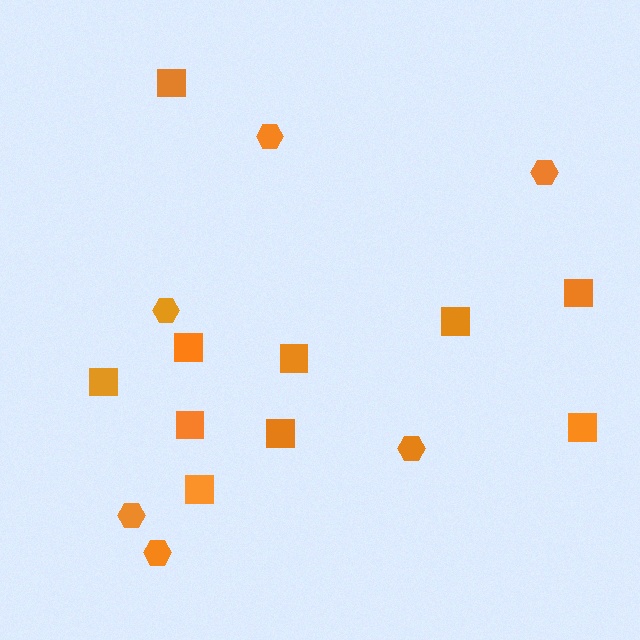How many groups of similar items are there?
There are 2 groups: one group of squares (10) and one group of hexagons (6).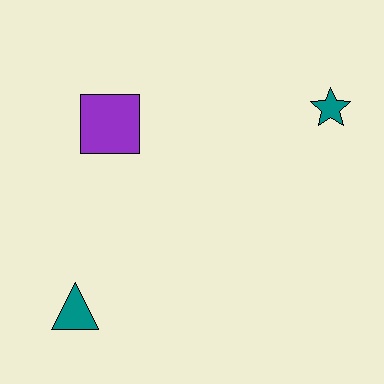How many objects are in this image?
There are 3 objects.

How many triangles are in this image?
There is 1 triangle.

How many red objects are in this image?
There are no red objects.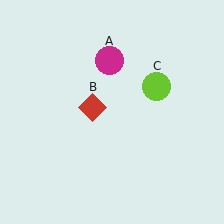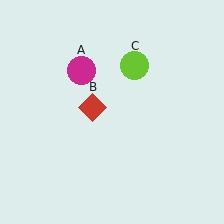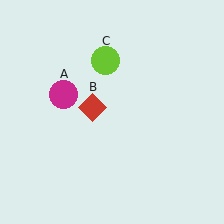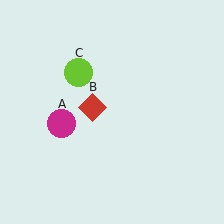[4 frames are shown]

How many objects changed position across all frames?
2 objects changed position: magenta circle (object A), lime circle (object C).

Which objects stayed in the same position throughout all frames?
Red diamond (object B) remained stationary.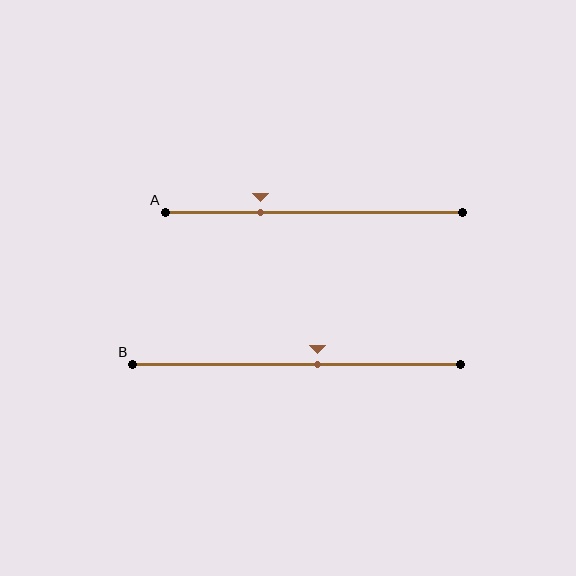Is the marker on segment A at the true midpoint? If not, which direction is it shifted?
No, the marker on segment A is shifted to the left by about 18% of the segment length.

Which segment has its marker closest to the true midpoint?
Segment B has its marker closest to the true midpoint.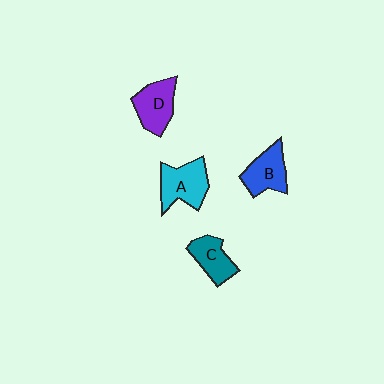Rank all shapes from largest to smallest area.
From largest to smallest: A (cyan), D (purple), B (blue), C (teal).